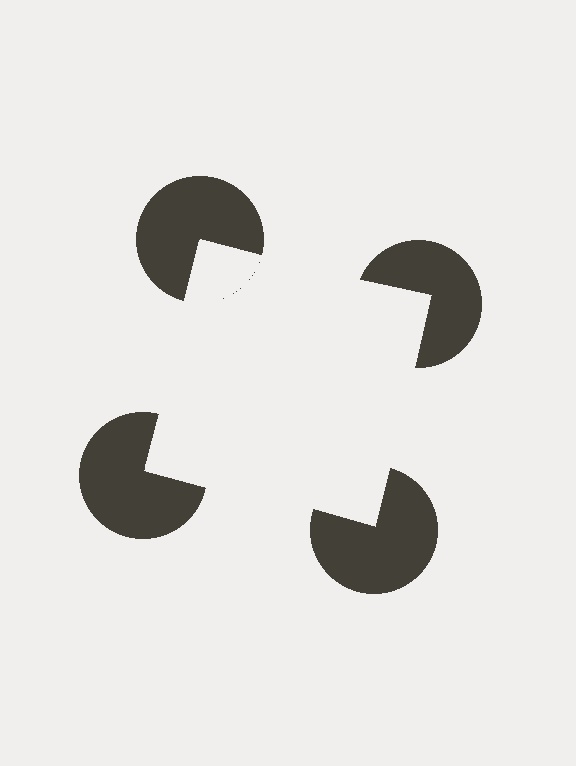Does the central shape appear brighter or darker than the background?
It typically appears slightly brighter than the background, even though no actual brightness change is drawn.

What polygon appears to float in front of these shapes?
An illusory square — its edges are inferred from the aligned wedge cuts in the pac-man discs, not physically drawn.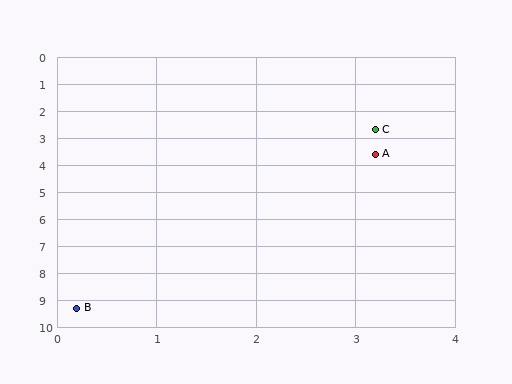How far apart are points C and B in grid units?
Points C and B are about 7.2 grid units apart.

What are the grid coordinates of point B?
Point B is at approximately (0.2, 9.3).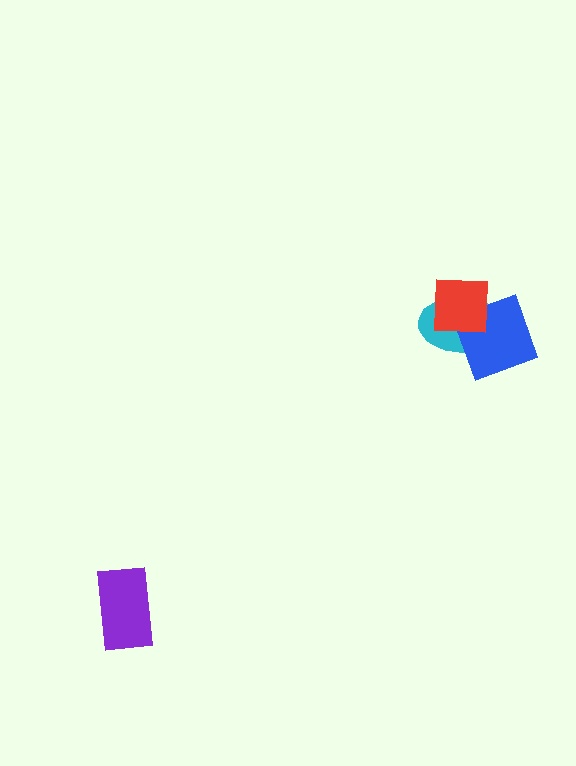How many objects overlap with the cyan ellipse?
2 objects overlap with the cyan ellipse.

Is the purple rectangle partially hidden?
No, no other shape covers it.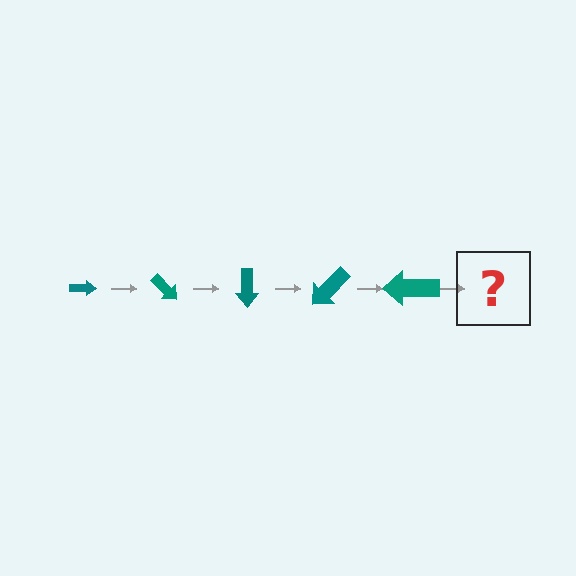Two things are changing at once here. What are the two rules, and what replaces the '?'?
The two rules are that the arrow grows larger each step and it rotates 45 degrees each step. The '?' should be an arrow, larger than the previous one and rotated 225 degrees from the start.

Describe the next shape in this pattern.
It should be an arrow, larger than the previous one and rotated 225 degrees from the start.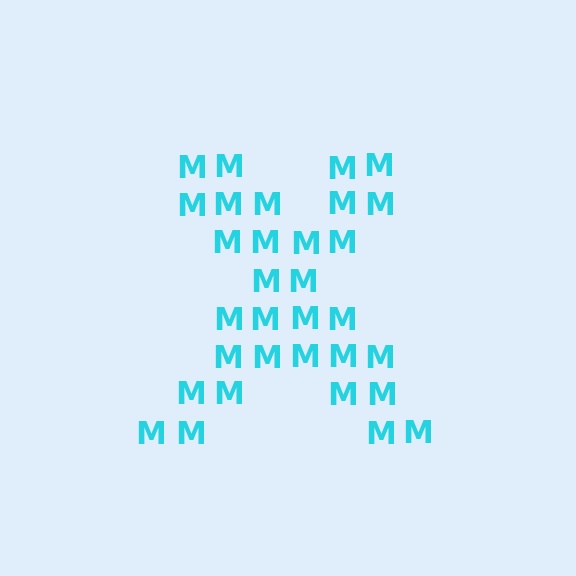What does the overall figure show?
The overall figure shows the letter X.